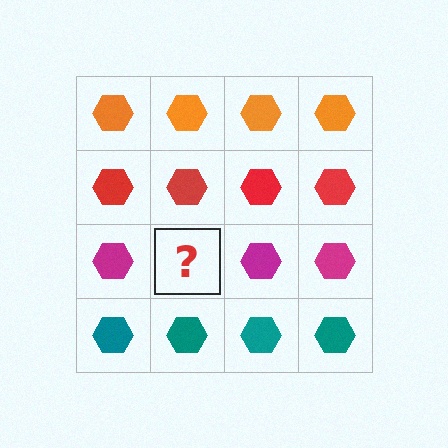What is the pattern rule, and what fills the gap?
The rule is that each row has a consistent color. The gap should be filled with a magenta hexagon.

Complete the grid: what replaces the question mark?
The question mark should be replaced with a magenta hexagon.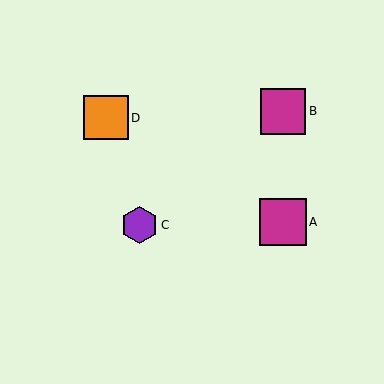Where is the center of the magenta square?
The center of the magenta square is at (283, 111).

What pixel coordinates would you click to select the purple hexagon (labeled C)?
Click at (140, 225) to select the purple hexagon C.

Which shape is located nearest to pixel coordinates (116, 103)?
The orange square (labeled D) at (106, 118) is nearest to that location.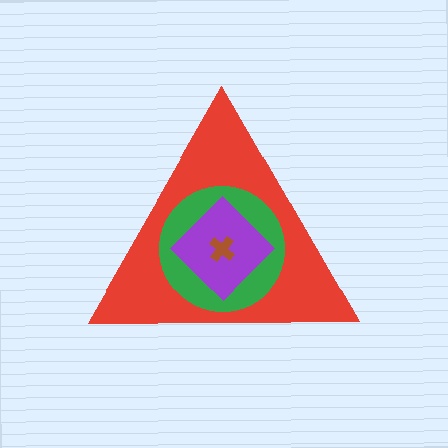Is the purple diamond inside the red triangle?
Yes.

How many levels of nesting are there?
4.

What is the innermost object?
The brown cross.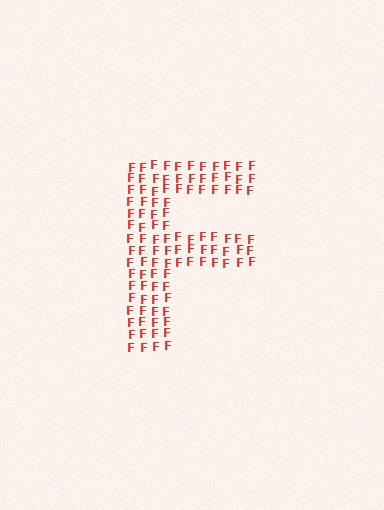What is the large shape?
The large shape is the letter F.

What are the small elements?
The small elements are letter F's.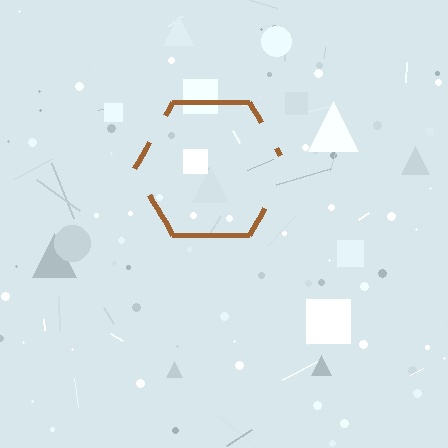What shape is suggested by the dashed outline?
The dashed outline suggests a hexagon.